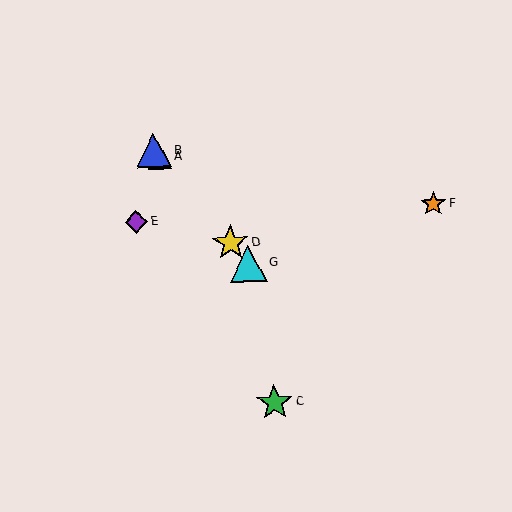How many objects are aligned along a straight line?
4 objects (A, B, D, G) are aligned along a straight line.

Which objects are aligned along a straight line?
Objects A, B, D, G are aligned along a straight line.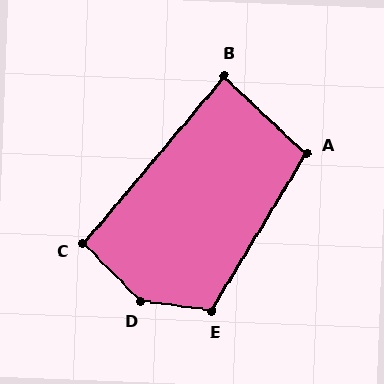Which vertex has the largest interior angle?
D, at approximately 143 degrees.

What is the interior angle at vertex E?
Approximately 113 degrees (obtuse).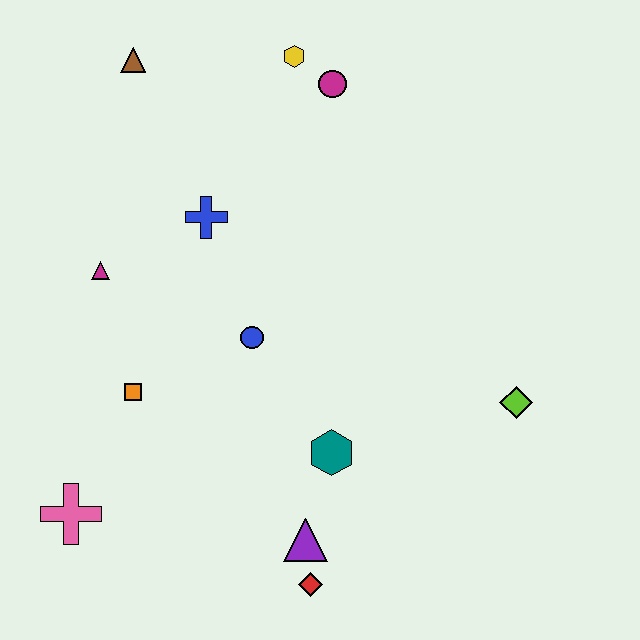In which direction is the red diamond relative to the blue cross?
The red diamond is below the blue cross.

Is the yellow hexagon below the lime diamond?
No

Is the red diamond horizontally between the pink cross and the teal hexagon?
Yes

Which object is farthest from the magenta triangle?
The lime diamond is farthest from the magenta triangle.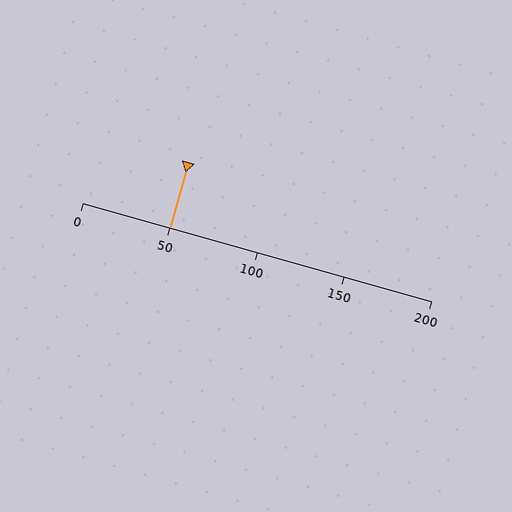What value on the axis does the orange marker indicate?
The marker indicates approximately 50.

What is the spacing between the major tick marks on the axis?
The major ticks are spaced 50 apart.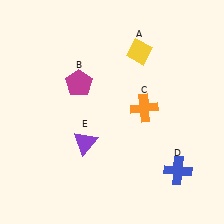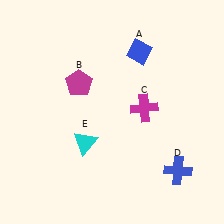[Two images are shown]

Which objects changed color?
A changed from yellow to blue. C changed from orange to magenta. E changed from purple to cyan.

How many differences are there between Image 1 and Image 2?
There are 3 differences between the two images.